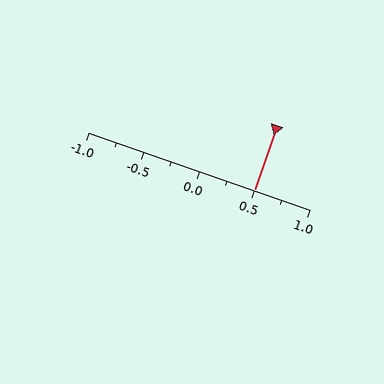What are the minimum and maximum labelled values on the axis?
The axis runs from -1.0 to 1.0.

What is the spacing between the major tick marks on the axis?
The major ticks are spaced 0.5 apart.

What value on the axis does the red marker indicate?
The marker indicates approximately 0.5.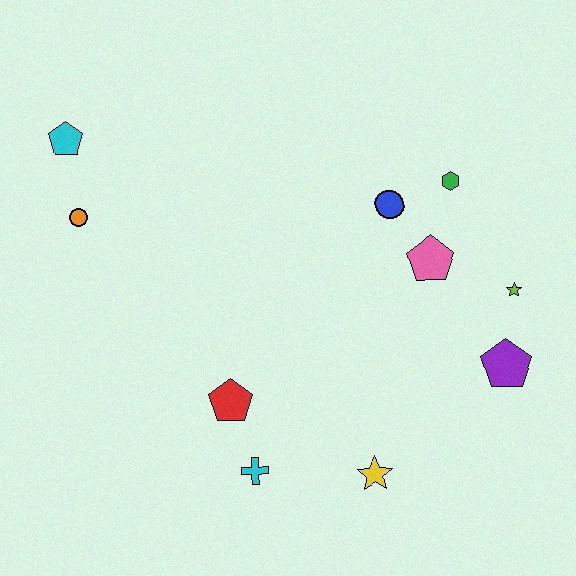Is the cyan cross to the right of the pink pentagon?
No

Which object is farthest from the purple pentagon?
The cyan pentagon is farthest from the purple pentagon.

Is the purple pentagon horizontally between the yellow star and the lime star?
Yes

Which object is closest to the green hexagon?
The blue circle is closest to the green hexagon.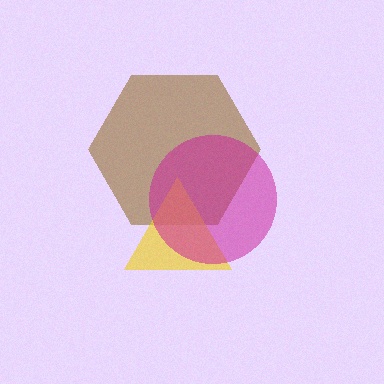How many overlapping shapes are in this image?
There are 3 overlapping shapes in the image.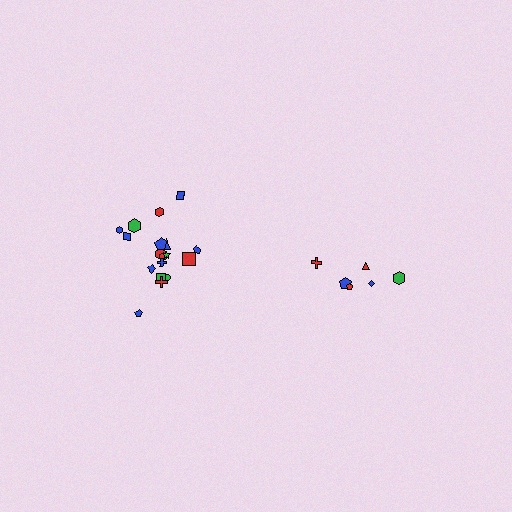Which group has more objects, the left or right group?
The left group.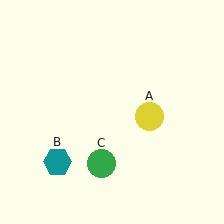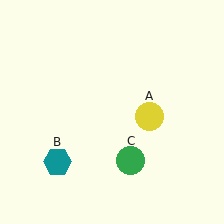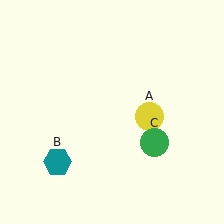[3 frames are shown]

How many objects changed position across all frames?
1 object changed position: green circle (object C).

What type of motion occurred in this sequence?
The green circle (object C) rotated counterclockwise around the center of the scene.